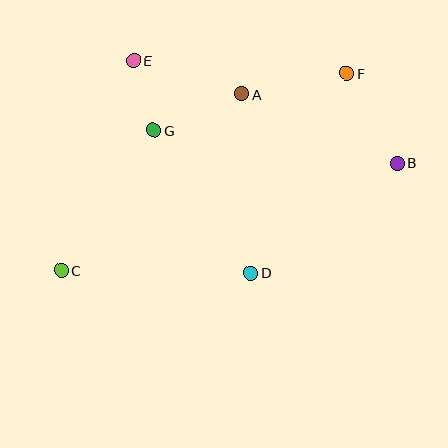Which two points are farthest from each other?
Points B and C are farthest from each other.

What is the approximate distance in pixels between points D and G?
The distance between D and G is approximately 172 pixels.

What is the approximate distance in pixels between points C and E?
The distance between C and E is approximately 221 pixels.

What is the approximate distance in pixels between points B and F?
The distance between B and F is approximately 103 pixels.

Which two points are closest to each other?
Points E and G are closest to each other.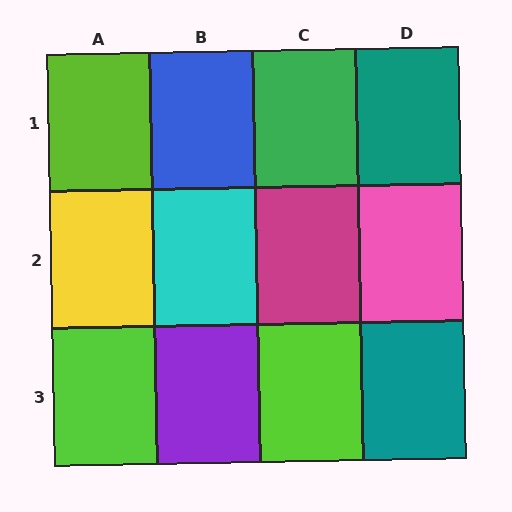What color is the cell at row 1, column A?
Lime.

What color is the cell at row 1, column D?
Teal.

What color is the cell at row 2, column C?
Magenta.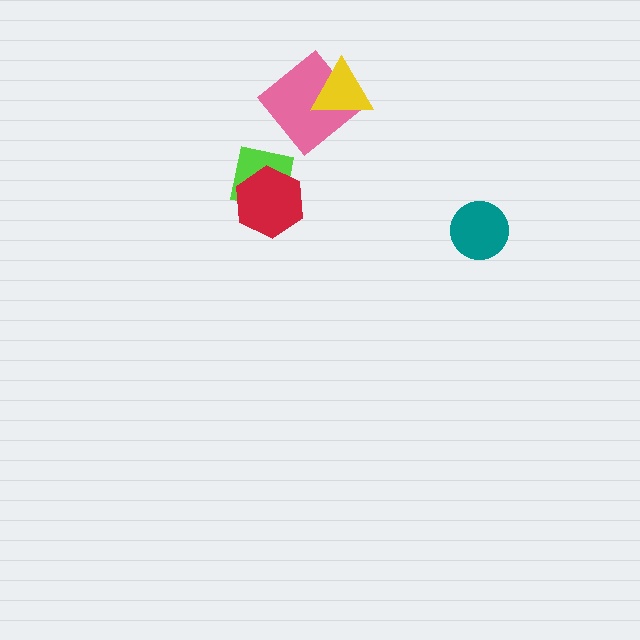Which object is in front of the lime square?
The red hexagon is in front of the lime square.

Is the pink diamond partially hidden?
Yes, it is partially covered by another shape.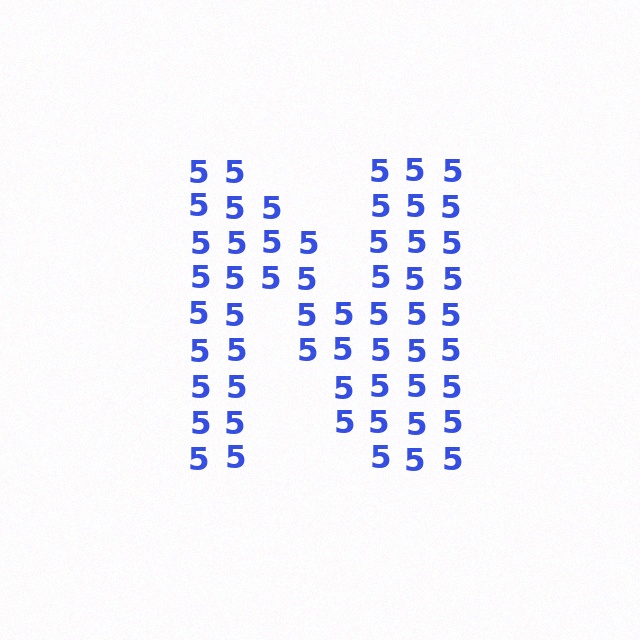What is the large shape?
The large shape is the letter N.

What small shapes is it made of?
It is made of small digit 5's.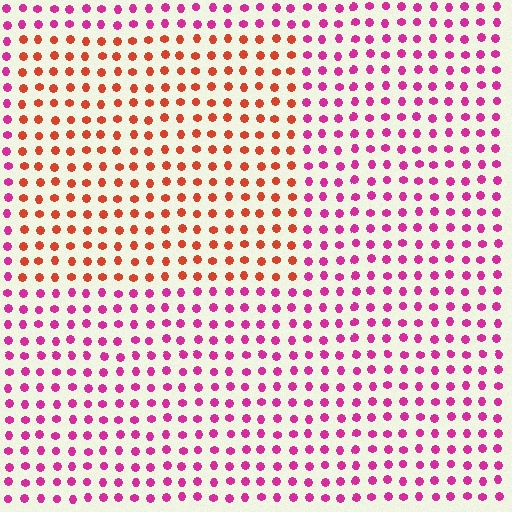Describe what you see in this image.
The image is filled with small magenta elements in a uniform arrangement. A rectangle-shaped region is visible where the elements are tinted to a slightly different hue, forming a subtle color boundary.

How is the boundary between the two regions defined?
The boundary is defined purely by a slight shift in hue (about 48 degrees). Spacing, size, and orientation are identical on both sides.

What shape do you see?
I see a rectangle.